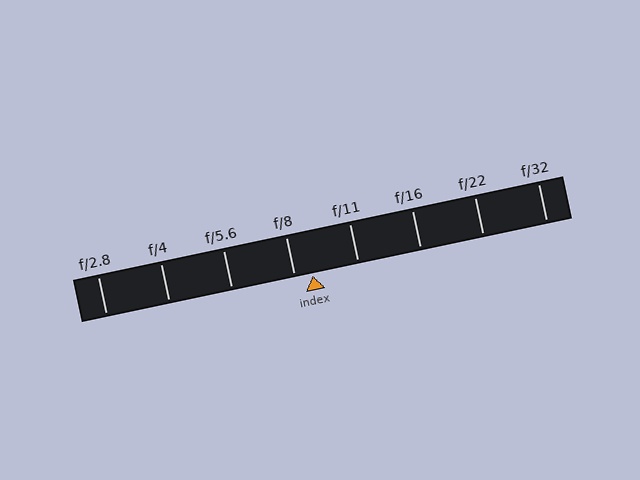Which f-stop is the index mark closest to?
The index mark is closest to f/8.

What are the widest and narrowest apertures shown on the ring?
The widest aperture shown is f/2.8 and the narrowest is f/32.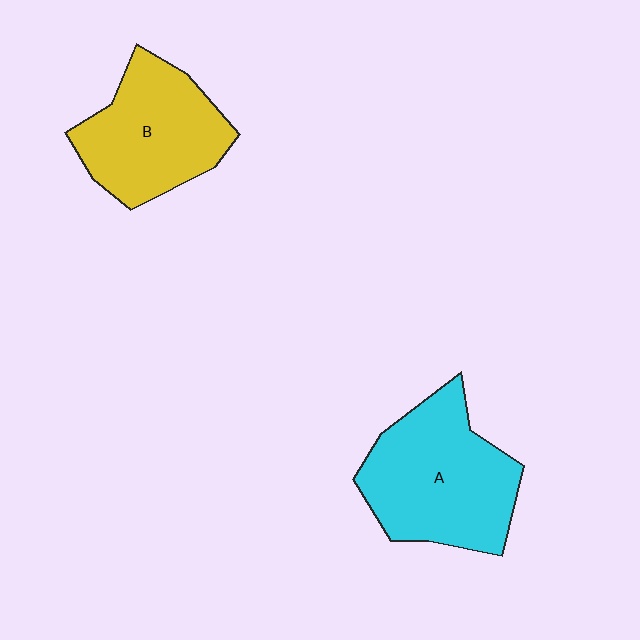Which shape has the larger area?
Shape A (cyan).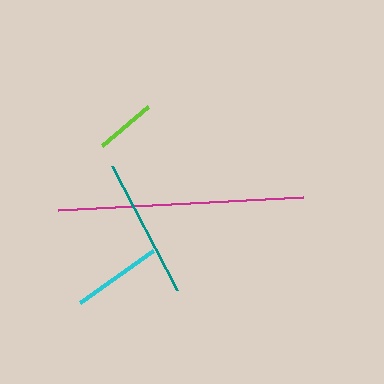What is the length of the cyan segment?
The cyan segment is approximately 90 pixels long.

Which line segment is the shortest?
The lime line is the shortest at approximately 61 pixels.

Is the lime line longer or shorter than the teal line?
The teal line is longer than the lime line.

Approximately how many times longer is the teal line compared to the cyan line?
The teal line is approximately 1.6 times the length of the cyan line.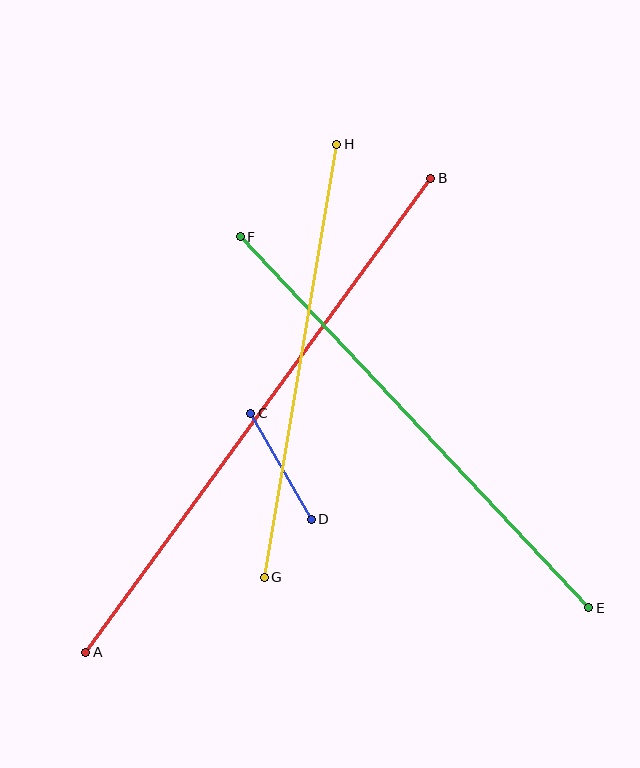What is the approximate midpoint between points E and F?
The midpoint is at approximately (414, 422) pixels.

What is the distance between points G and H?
The distance is approximately 440 pixels.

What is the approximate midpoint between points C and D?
The midpoint is at approximately (281, 466) pixels.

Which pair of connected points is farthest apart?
Points A and B are farthest apart.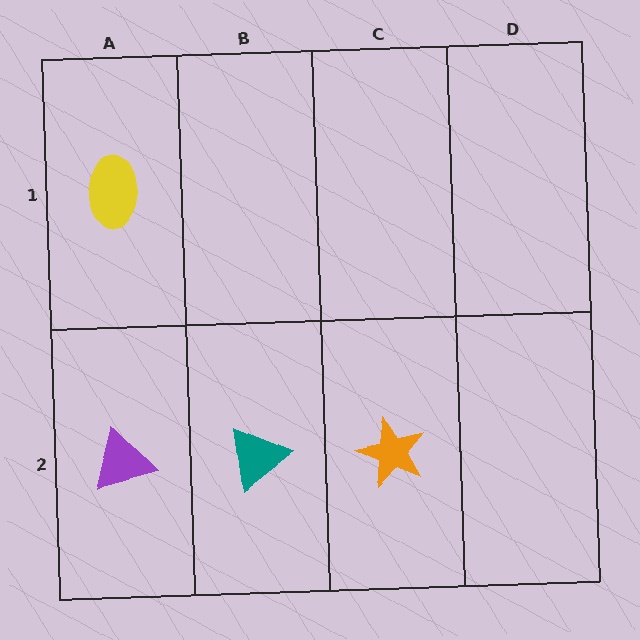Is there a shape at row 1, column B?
No, that cell is empty.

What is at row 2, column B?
A teal triangle.